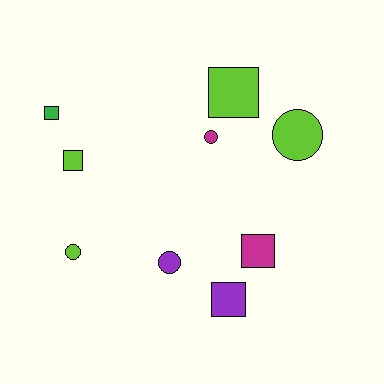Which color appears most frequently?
Lime, with 4 objects.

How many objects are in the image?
There are 9 objects.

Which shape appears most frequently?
Square, with 5 objects.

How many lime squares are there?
There are 2 lime squares.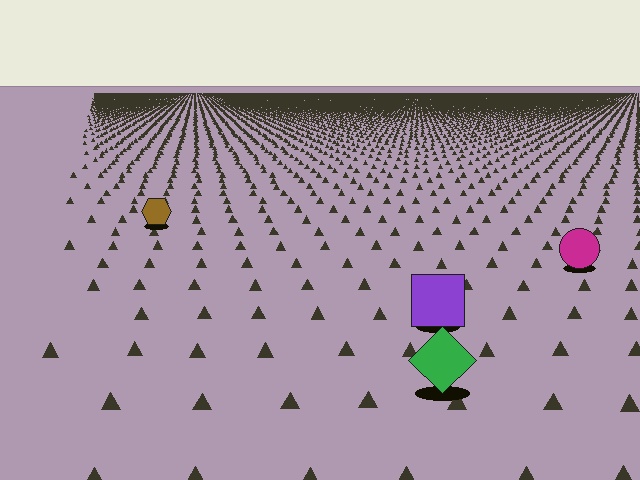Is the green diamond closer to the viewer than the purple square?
Yes. The green diamond is closer — you can tell from the texture gradient: the ground texture is coarser near it.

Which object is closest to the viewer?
The green diamond is closest. The texture marks near it are larger and more spread out.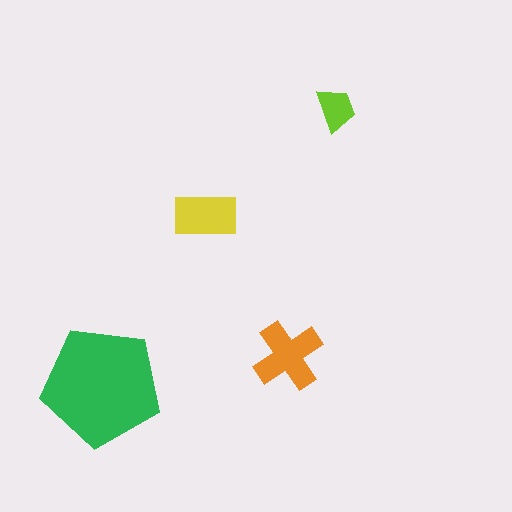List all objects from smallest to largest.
The lime trapezoid, the yellow rectangle, the orange cross, the green pentagon.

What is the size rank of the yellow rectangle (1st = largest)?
3rd.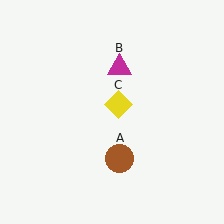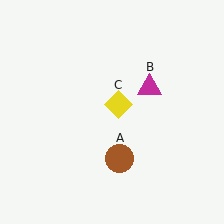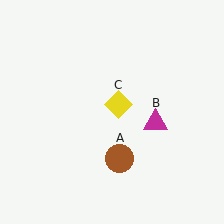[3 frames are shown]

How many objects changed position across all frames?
1 object changed position: magenta triangle (object B).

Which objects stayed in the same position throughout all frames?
Brown circle (object A) and yellow diamond (object C) remained stationary.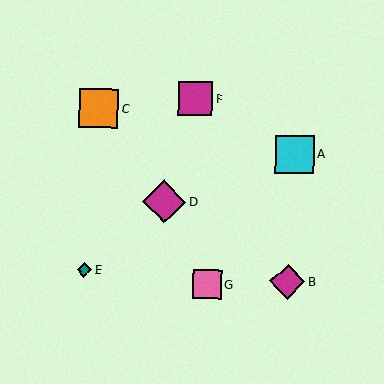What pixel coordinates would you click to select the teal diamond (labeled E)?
Click at (84, 270) to select the teal diamond E.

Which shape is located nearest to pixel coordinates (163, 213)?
The magenta diamond (labeled D) at (164, 202) is nearest to that location.